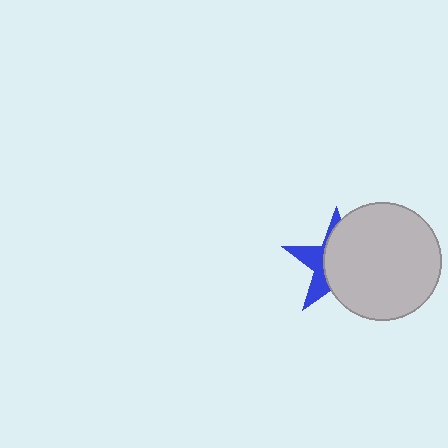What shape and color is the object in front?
The object in front is a light gray circle.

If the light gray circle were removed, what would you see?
You would see the complete blue star.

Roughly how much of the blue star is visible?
A small part of it is visible (roughly 35%).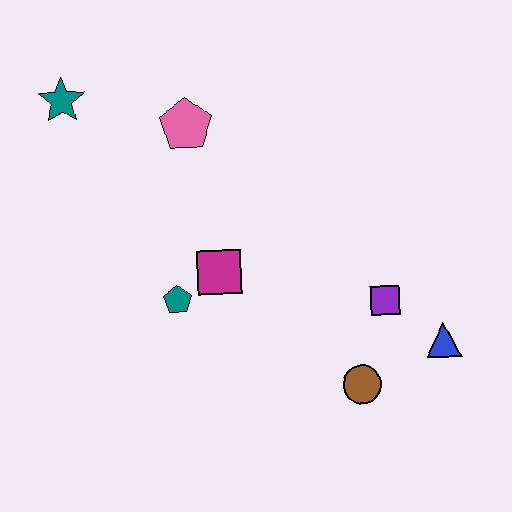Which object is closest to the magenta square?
The teal pentagon is closest to the magenta square.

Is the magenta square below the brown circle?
No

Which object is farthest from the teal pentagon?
The blue triangle is farthest from the teal pentagon.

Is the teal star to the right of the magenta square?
No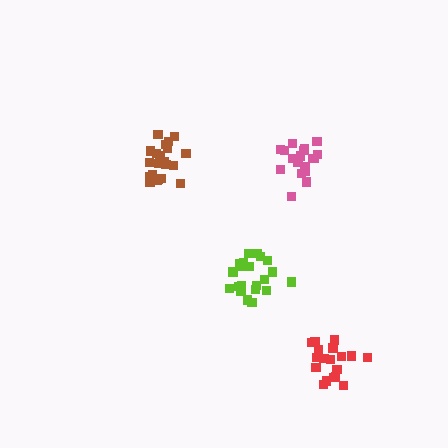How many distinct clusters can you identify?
There are 4 distinct clusters.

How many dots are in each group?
Group 1: 21 dots, Group 2: 18 dots, Group 3: 19 dots, Group 4: 21 dots (79 total).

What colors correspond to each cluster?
The clusters are colored: lime, red, pink, brown.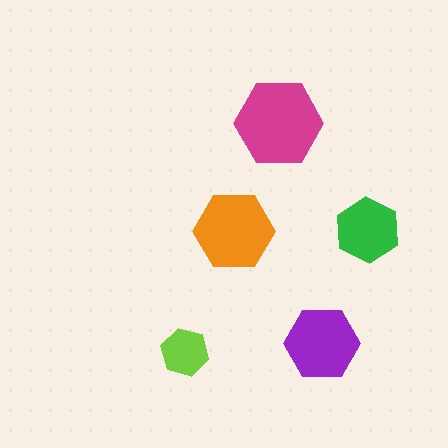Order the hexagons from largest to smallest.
the magenta one, the orange one, the purple one, the green one, the lime one.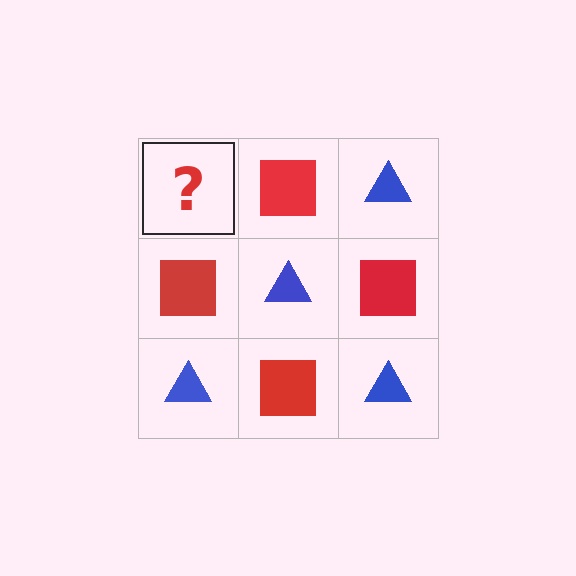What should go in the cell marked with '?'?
The missing cell should contain a blue triangle.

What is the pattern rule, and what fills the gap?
The rule is that it alternates blue triangle and red square in a checkerboard pattern. The gap should be filled with a blue triangle.